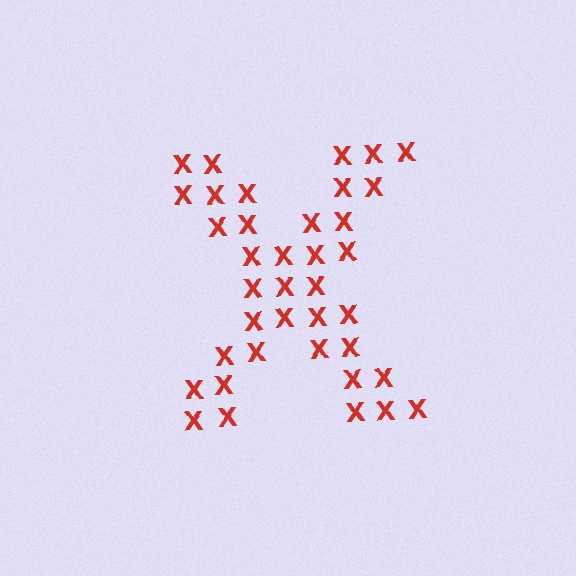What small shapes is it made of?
It is made of small letter X's.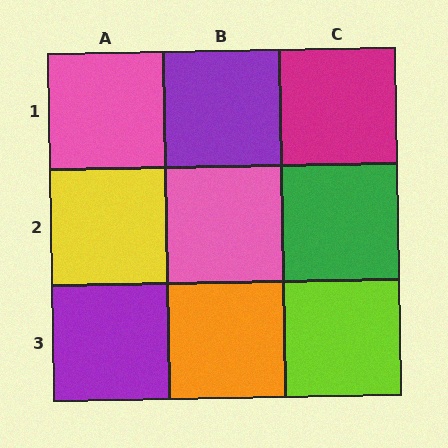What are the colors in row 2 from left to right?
Yellow, pink, green.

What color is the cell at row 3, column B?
Orange.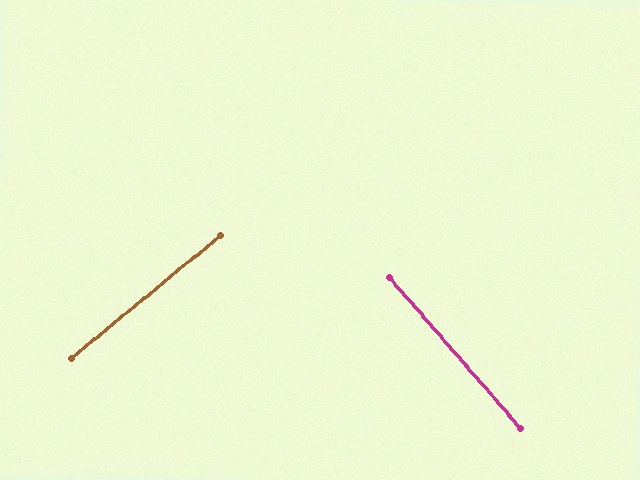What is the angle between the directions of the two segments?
Approximately 89 degrees.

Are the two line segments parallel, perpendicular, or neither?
Perpendicular — they meet at approximately 89°.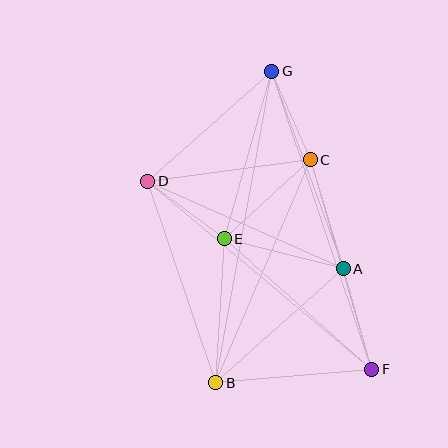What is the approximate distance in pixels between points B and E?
The distance between B and E is approximately 145 pixels.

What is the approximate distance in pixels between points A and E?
The distance between A and E is approximately 123 pixels.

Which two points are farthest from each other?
Points B and G are farthest from each other.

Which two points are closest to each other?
Points D and E are closest to each other.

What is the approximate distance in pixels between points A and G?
The distance between A and G is approximately 210 pixels.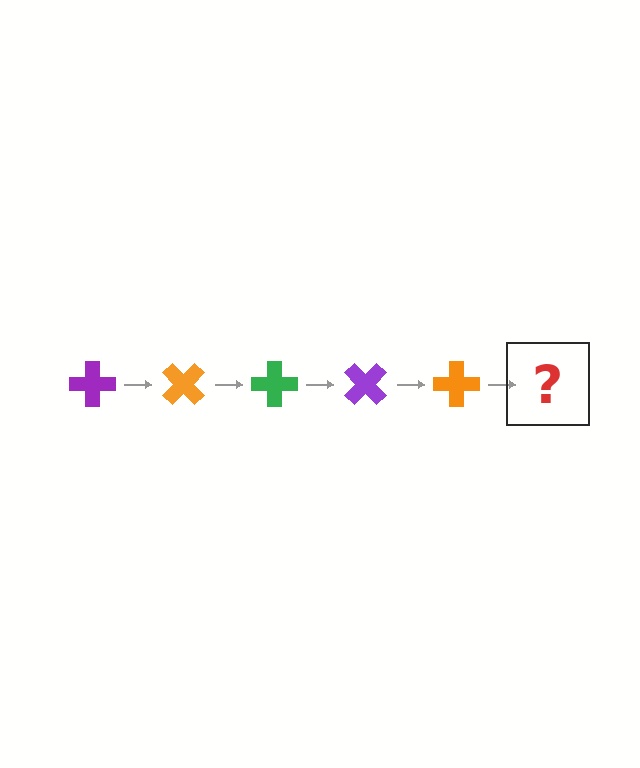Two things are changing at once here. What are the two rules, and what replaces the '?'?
The two rules are that it rotates 45 degrees each step and the color cycles through purple, orange, and green. The '?' should be a green cross, rotated 225 degrees from the start.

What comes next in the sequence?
The next element should be a green cross, rotated 225 degrees from the start.